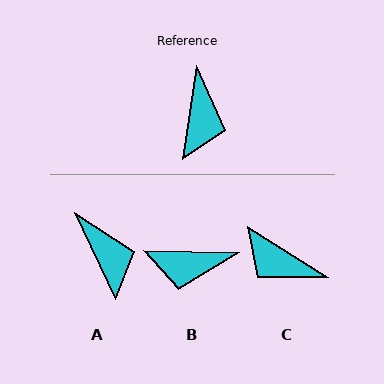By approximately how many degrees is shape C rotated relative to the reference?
Approximately 114 degrees clockwise.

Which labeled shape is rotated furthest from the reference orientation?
C, about 114 degrees away.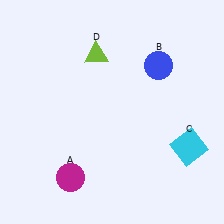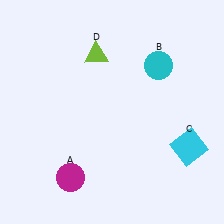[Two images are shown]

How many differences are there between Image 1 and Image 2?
There is 1 difference between the two images.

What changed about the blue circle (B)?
In Image 1, B is blue. In Image 2, it changed to cyan.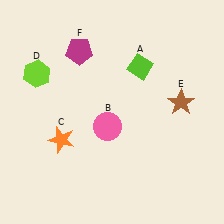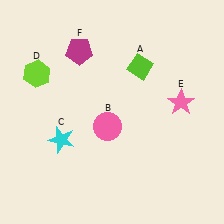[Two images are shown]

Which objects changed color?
C changed from orange to cyan. E changed from brown to pink.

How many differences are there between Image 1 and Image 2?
There are 2 differences between the two images.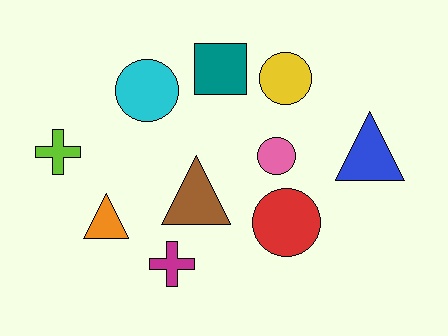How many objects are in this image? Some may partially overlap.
There are 10 objects.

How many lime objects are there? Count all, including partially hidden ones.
There is 1 lime object.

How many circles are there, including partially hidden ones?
There are 4 circles.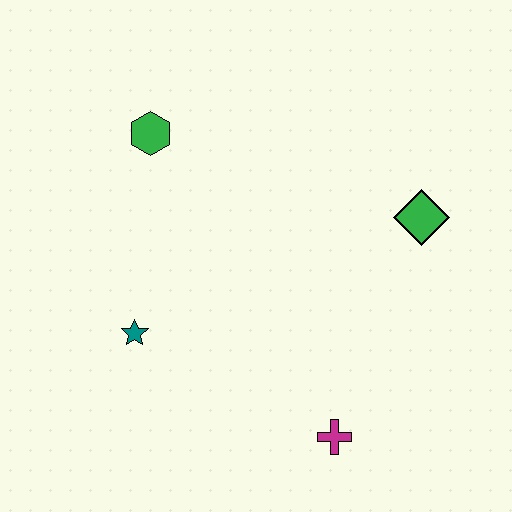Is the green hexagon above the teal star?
Yes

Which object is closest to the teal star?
The green hexagon is closest to the teal star.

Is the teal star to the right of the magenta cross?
No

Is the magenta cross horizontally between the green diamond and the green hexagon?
Yes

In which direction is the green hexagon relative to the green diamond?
The green hexagon is to the left of the green diamond.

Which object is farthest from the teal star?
The green diamond is farthest from the teal star.